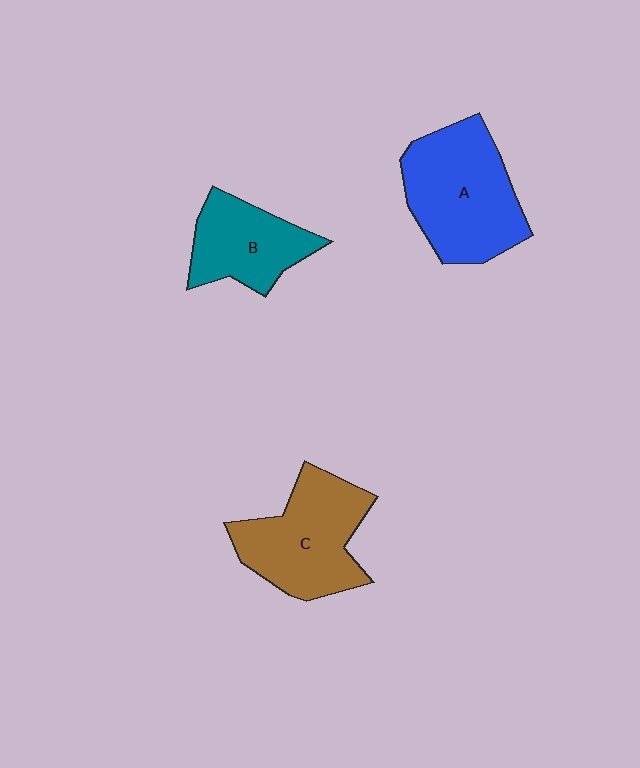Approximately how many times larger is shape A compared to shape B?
Approximately 1.5 times.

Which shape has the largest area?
Shape A (blue).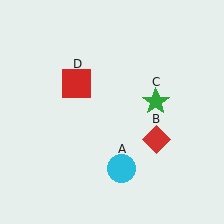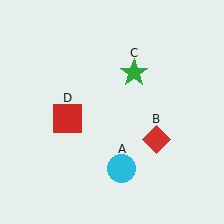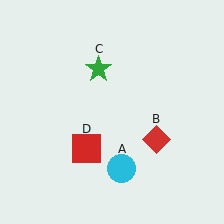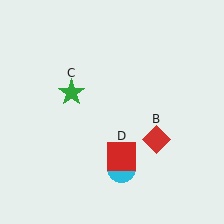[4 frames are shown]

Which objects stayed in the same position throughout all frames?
Cyan circle (object A) and red diamond (object B) remained stationary.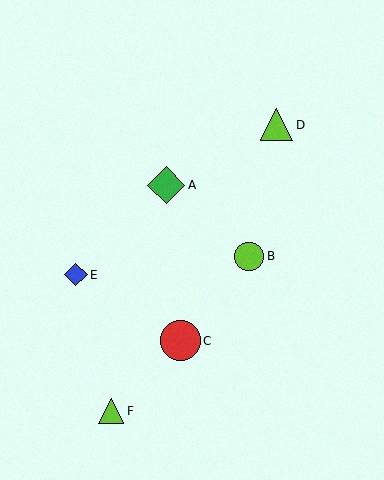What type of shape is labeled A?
Shape A is a green diamond.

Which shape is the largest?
The red circle (labeled C) is the largest.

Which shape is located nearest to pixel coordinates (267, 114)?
The lime triangle (labeled D) at (277, 125) is nearest to that location.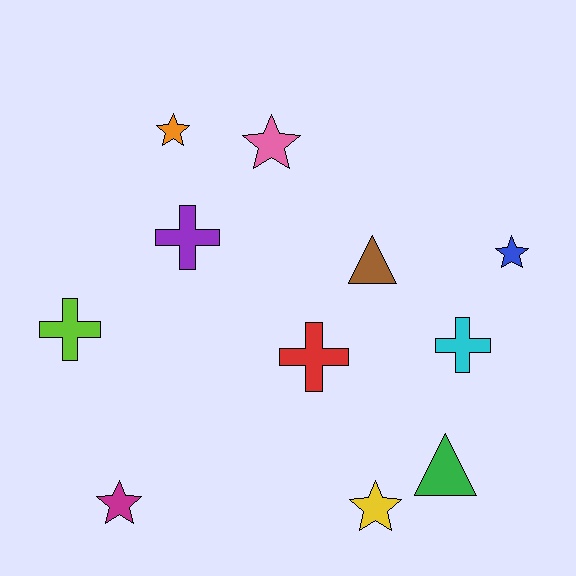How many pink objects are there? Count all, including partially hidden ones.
There is 1 pink object.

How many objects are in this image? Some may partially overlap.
There are 11 objects.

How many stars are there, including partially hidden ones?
There are 5 stars.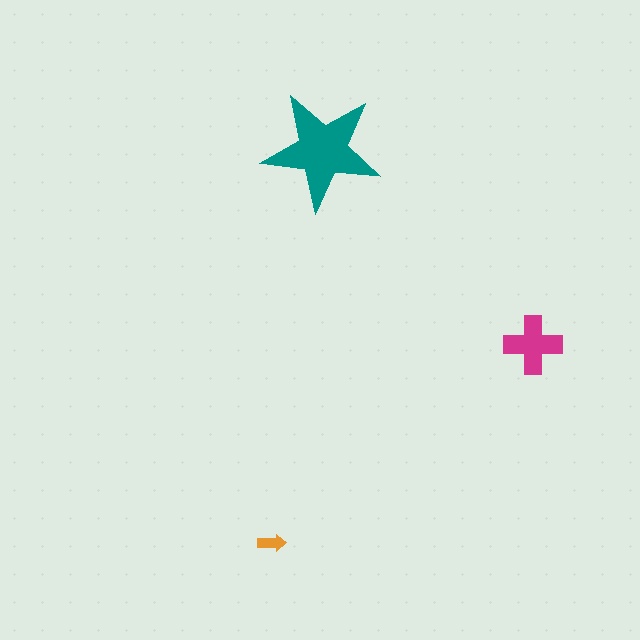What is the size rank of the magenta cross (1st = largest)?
2nd.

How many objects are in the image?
There are 3 objects in the image.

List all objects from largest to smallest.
The teal star, the magenta cross, the orange arrow.